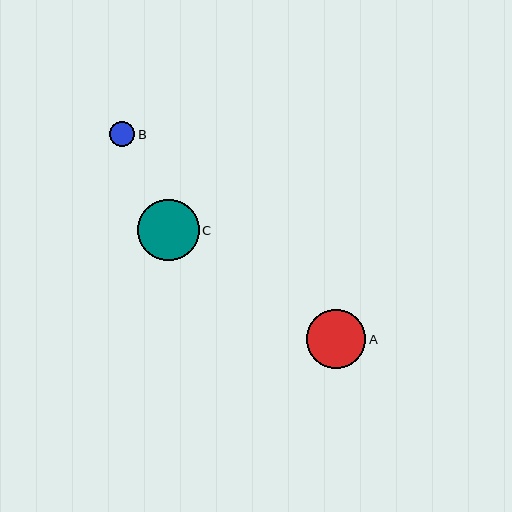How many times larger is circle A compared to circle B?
Circle A is approximately 2.3 times the size of circle B.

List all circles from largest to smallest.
From largest to smallest: C, A, B.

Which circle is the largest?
Circle C is the largest with a size of approximately 61 pixels.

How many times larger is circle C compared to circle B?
Circle C is approximately 2.4 times the size of circle B.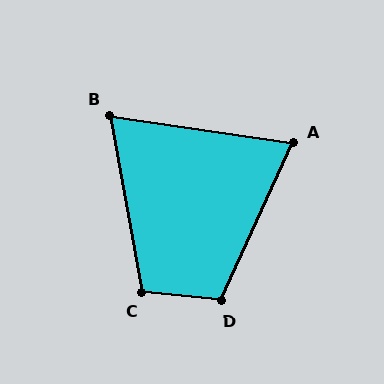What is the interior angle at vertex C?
Approximately 106 degrees (obtuse).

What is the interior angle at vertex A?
Approximately 74 degrees (acute).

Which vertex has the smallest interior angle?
B, at approximately 71 degrees.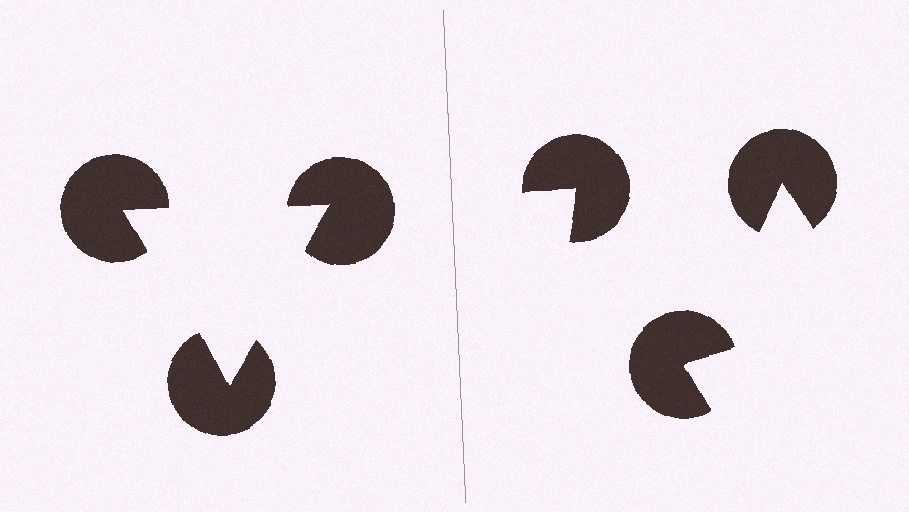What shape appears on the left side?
An illusory triangle.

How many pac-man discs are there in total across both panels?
6 — 3 on each side.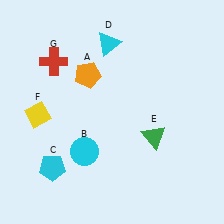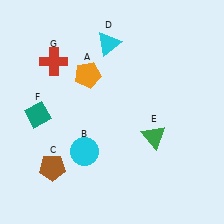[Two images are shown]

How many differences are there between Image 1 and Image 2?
There are 2 differences between the two images.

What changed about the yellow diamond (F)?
In Image 1, F is yellow. In Image 2, it changed to teal.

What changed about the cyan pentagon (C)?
In Image 1, C is cyan. In Image 2, it changed to brown.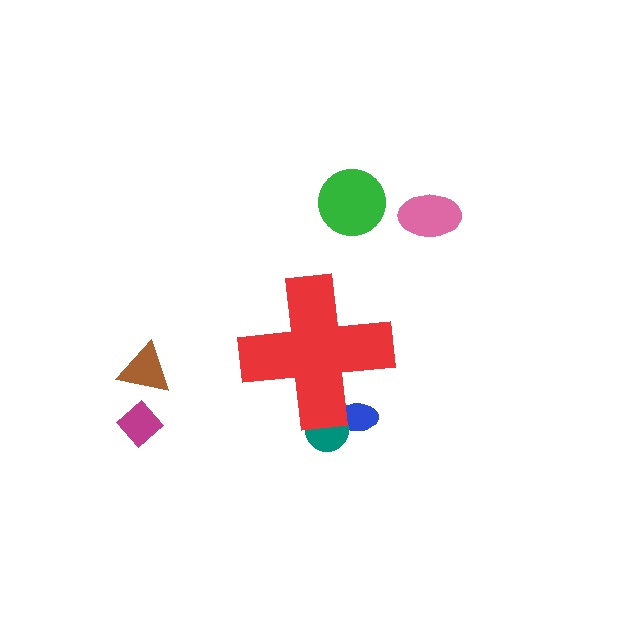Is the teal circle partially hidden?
Yes, the teal circle is partially hidden behind the red cross.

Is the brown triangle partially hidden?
No, the brown triangle is fully visible.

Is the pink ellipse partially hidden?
No, the pink ellipse is fully visible.